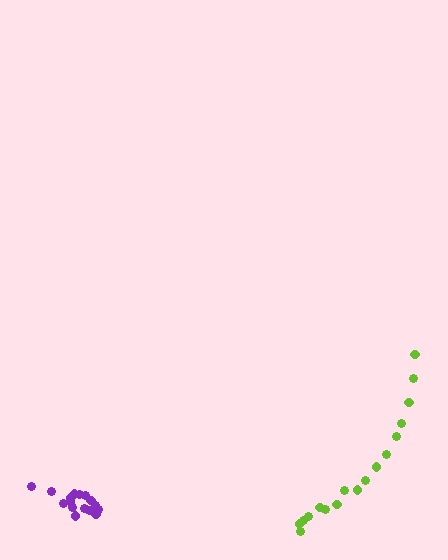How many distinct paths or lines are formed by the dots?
There are 2 distinct paths.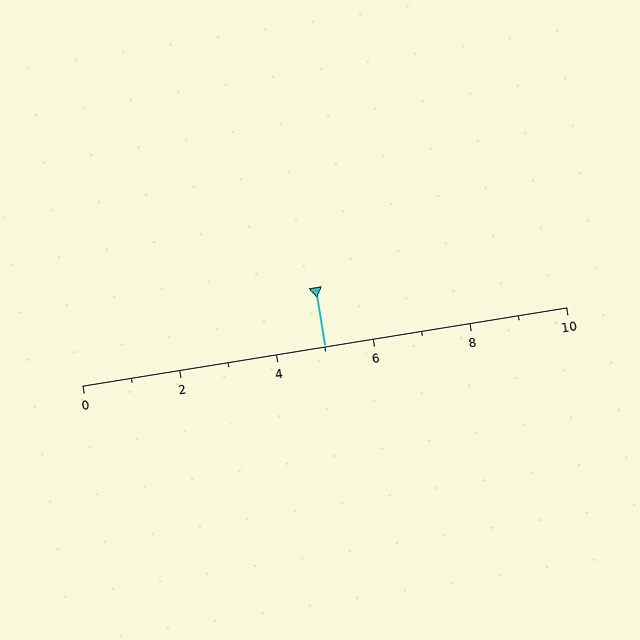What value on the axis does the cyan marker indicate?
The marker indicates approximately 5.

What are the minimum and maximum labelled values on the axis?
The axis runs from 0 to 10.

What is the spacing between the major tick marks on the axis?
The major ticks are spaced 2 apart.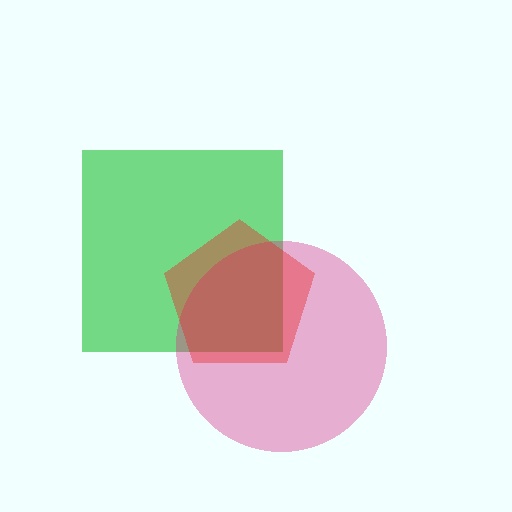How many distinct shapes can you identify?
There are 3 distinct shapes: a green square, a magenta circle, a red pentagon.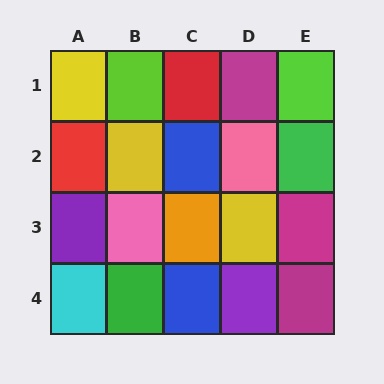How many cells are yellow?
3 cells are yellow.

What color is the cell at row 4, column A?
Cyan.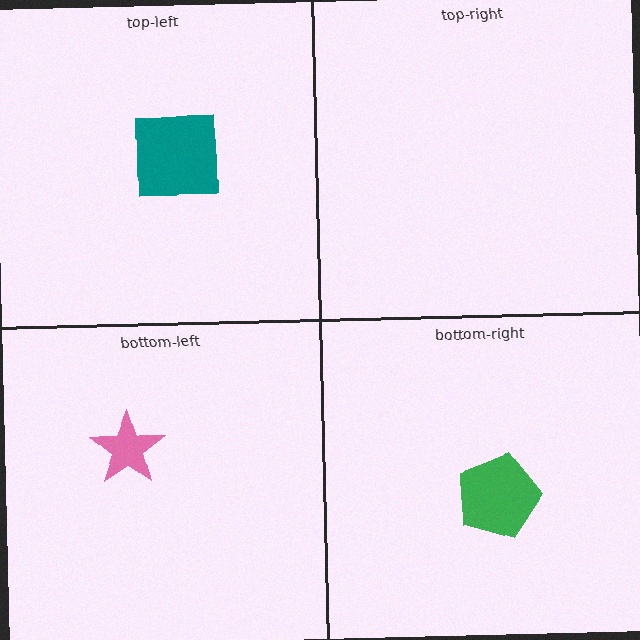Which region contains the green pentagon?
The bottom-right region.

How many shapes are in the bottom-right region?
1.